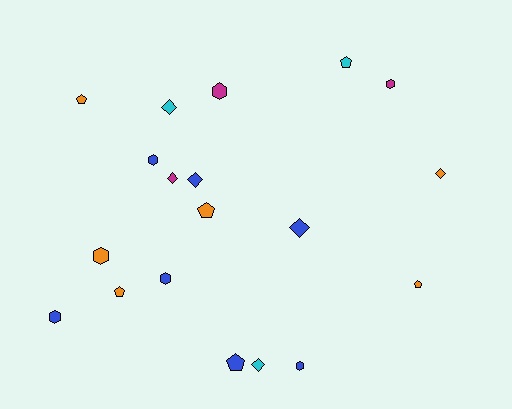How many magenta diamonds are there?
There is 1 magenta diamond.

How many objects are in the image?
There are 19 objects.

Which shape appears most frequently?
Hexagon, with 7 objects.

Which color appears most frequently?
Blue, with 7 objects.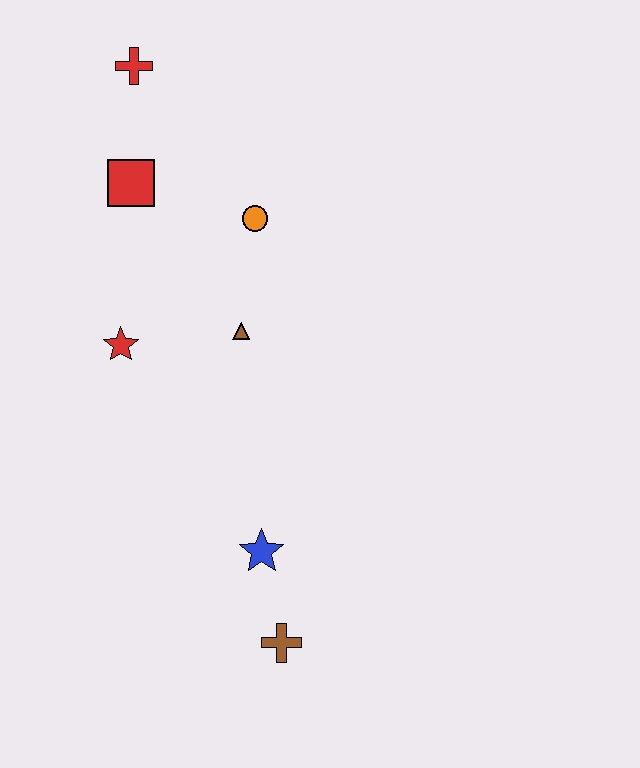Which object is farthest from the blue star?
The red cross is farthest from the blue star.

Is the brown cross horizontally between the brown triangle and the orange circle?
No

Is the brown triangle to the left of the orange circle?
Yes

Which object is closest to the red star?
The brown triangle is closest to the red star.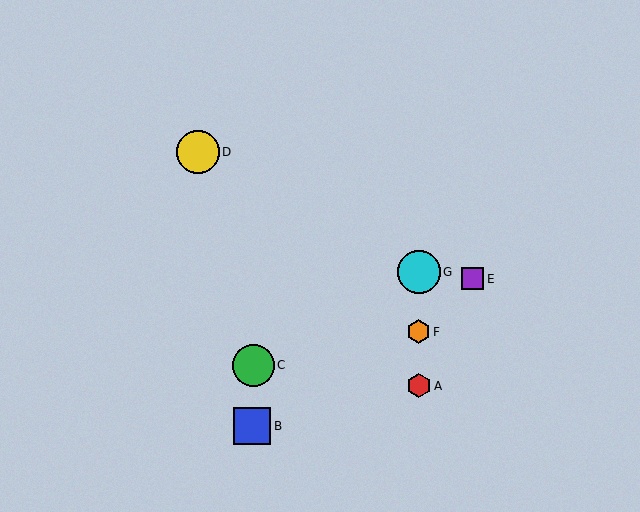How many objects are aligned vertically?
3 objects (A, F, G) are aligned vertically.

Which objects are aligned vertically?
Objects A, F, G are aligned vertically.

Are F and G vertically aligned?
Yes, both are at x≈419.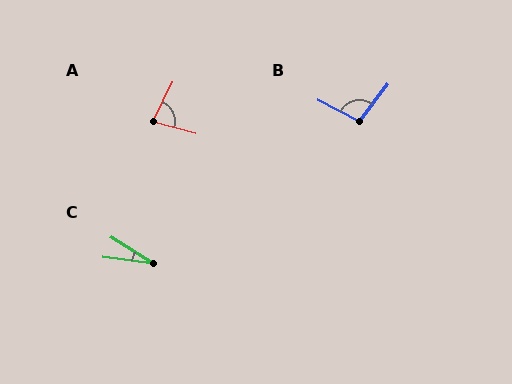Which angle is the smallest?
C, at approximately 25 degrees.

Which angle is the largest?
B, at approximately 100 degrees.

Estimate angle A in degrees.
Approximately 79 degrees.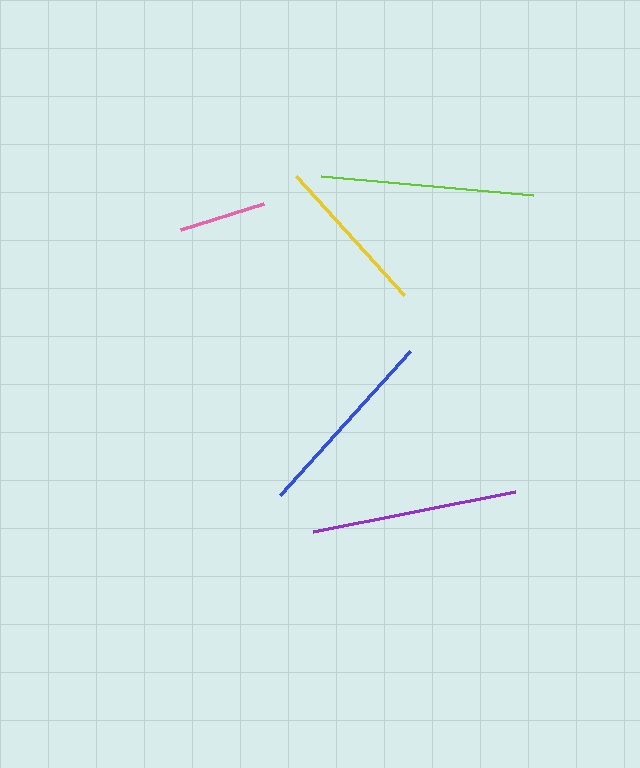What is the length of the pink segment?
The pink segment is approximately 87 pixels long.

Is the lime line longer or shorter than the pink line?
The lime line is longer than the pink line.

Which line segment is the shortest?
The pink line is the shortest at approximately 87 pixels.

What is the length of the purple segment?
The purple segment is approximately 206 pixels long.